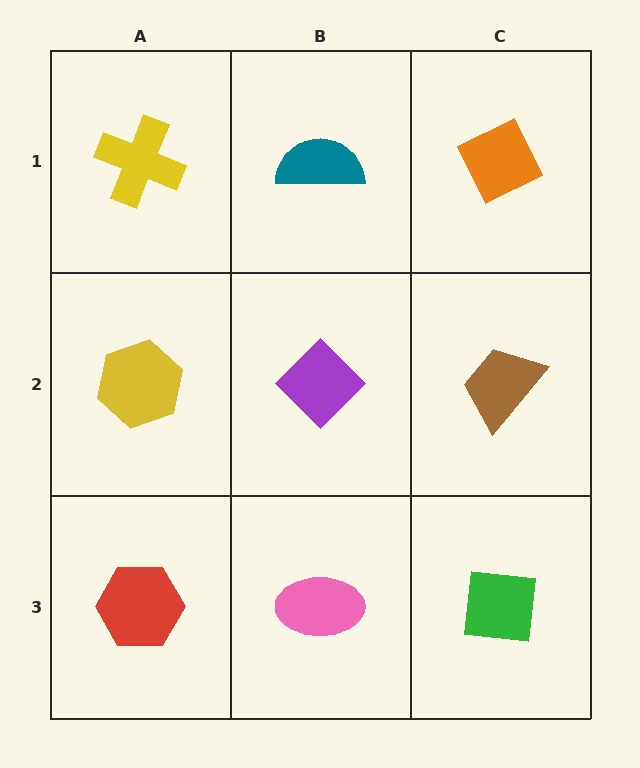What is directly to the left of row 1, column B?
A yellow cross.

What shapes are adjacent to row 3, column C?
A brown trapezoid (row 2, column C), a pink ellipse (row 3, column B).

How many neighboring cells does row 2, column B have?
4.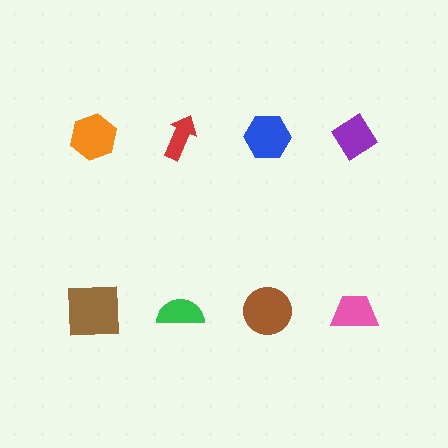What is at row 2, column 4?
A pink trapezoid.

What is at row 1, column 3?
A blue hexagon.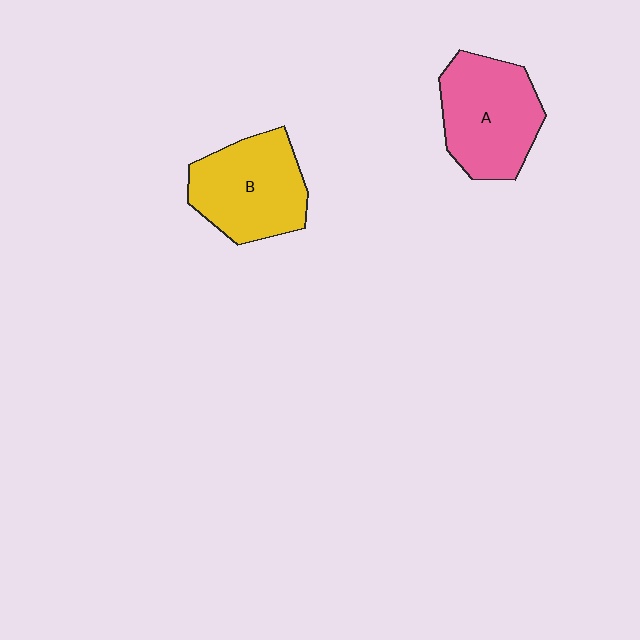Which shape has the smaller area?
Shape B (yellow).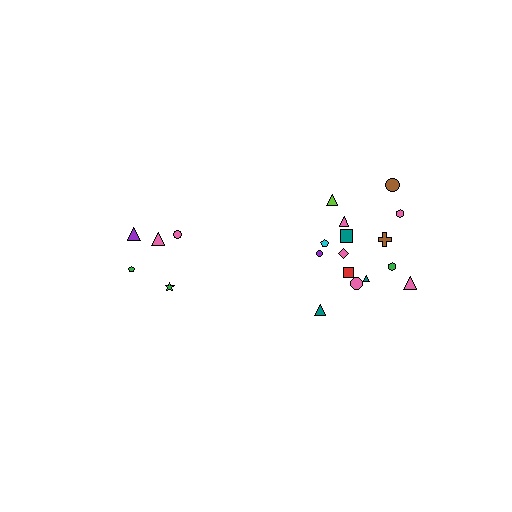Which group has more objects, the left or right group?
The right group.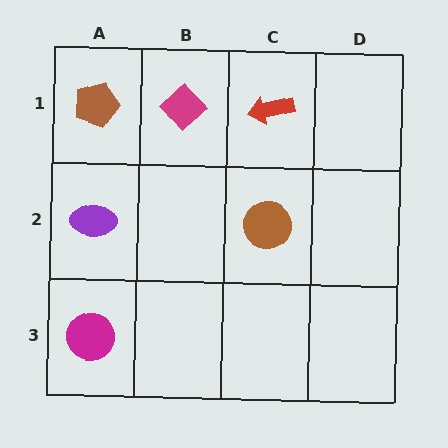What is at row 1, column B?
A magenta diamond.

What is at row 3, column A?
A magenta circle.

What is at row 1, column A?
A brown pentagon.